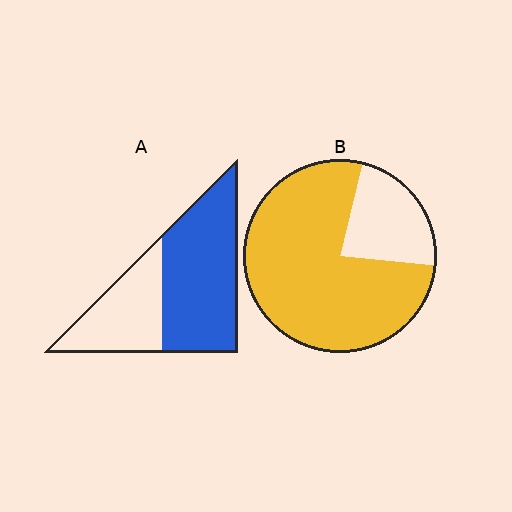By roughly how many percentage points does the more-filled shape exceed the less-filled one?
By roughly 15 percentage points (B over A).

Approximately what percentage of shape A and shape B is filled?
A is approximately 65% and B is approximately 75%.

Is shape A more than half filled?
Yes.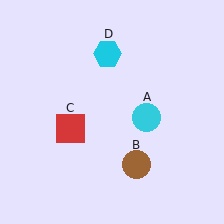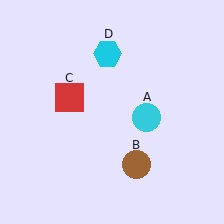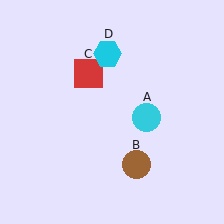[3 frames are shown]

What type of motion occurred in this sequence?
The red square (object C) rotated clockwise around the center of the scene.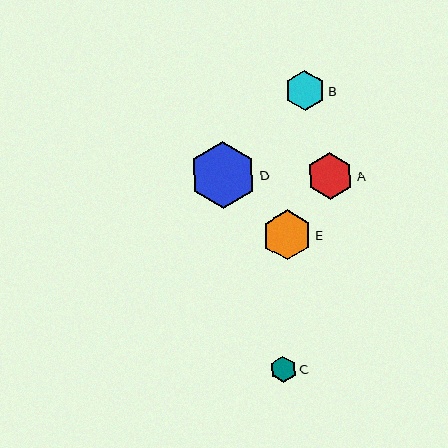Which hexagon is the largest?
Hexagon D is the largest with a size of approximately 67 pixels.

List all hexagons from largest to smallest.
From largest to smallest: D, E, A, B, C.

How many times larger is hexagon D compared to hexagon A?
Hexagon D is approximately 1.4 times the size of hexagon A.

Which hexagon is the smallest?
Hexagon C is the smallest with a size of approximately 26 pixels.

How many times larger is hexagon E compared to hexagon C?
Hexagon E is approximately 2.0 times the size of hexagon C.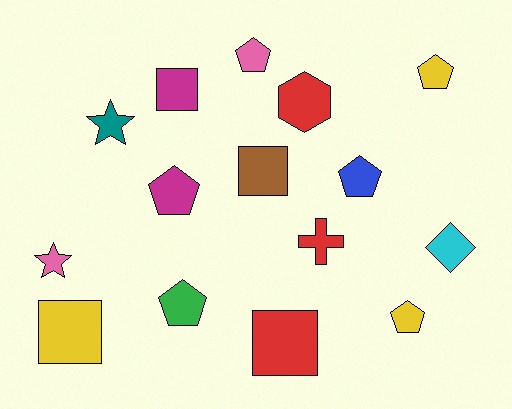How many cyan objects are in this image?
There is 1 cyan object.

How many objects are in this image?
There are 15 objects.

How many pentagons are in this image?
There are 6 pentagons.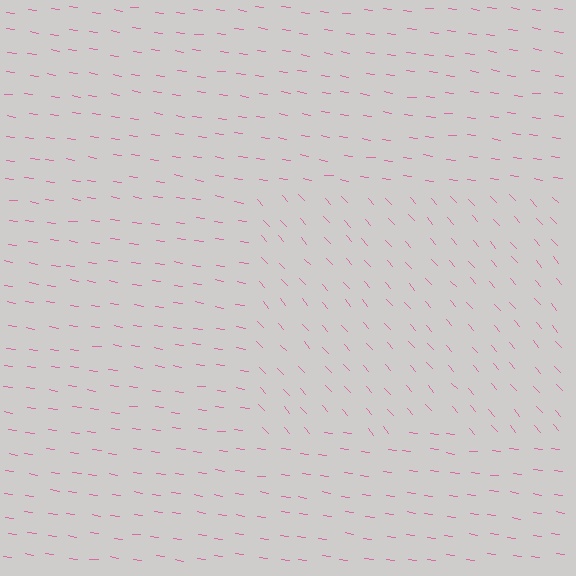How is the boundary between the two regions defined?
The boundary is defined purely by a change in line orientation (approximately 40 degrees difference). All lines are the same color and thickness.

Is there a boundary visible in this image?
Yes, there is a texture boundary formed by a change in line orientation.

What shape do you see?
I see a rectangle.